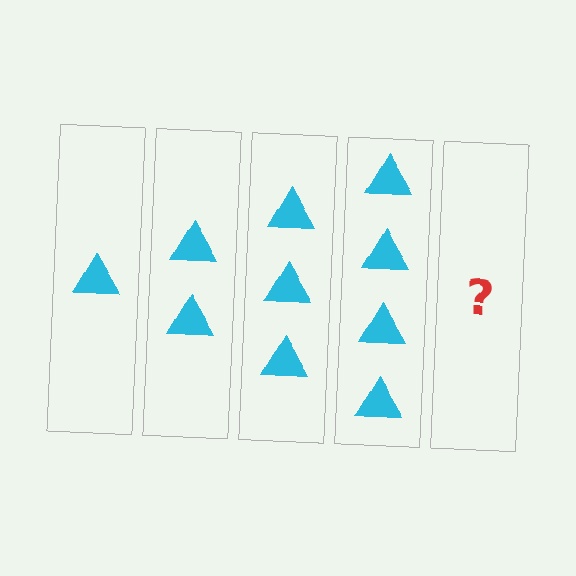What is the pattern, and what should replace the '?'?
The pattern is that each step adds one more triangle. The '?' should be 5 triangles.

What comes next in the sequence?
The next element should be 5 triangles.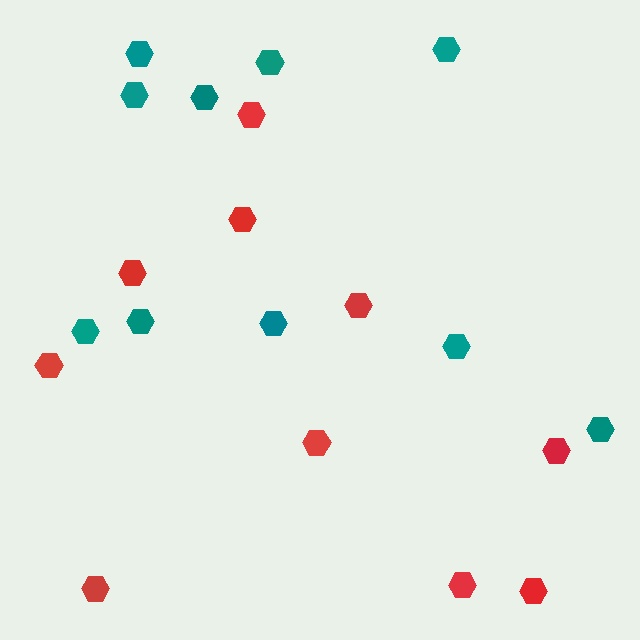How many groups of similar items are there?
There are 2 groups: one group of red hexagons (10) and one group of teal hexagons (10).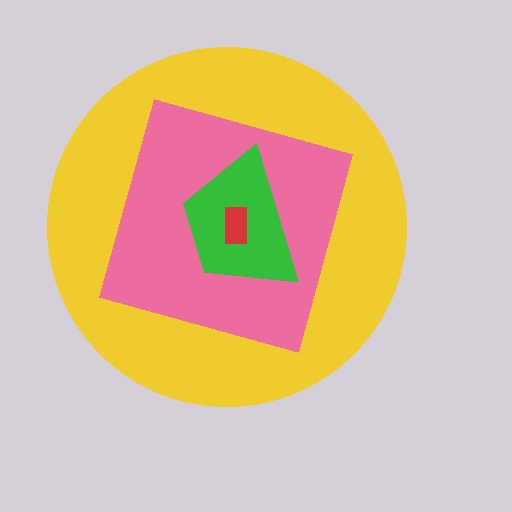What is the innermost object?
The red rectangle.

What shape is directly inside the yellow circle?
The pink square.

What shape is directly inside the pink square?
The green trapezoid.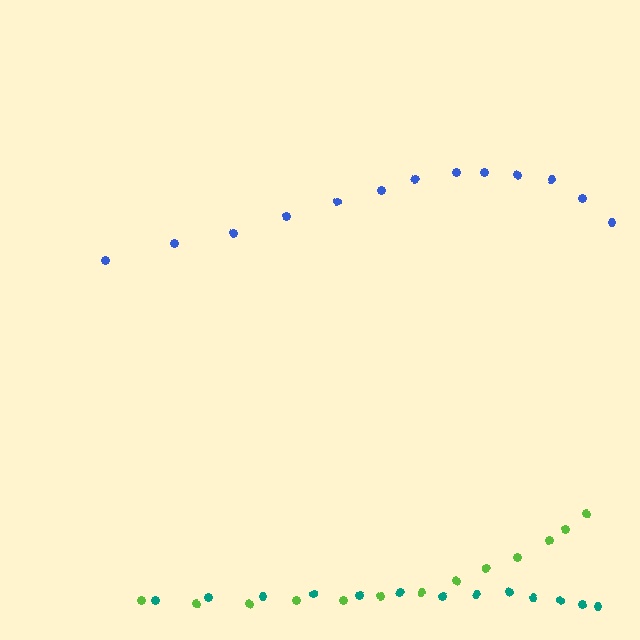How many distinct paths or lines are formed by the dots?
There are 3 distinct paths.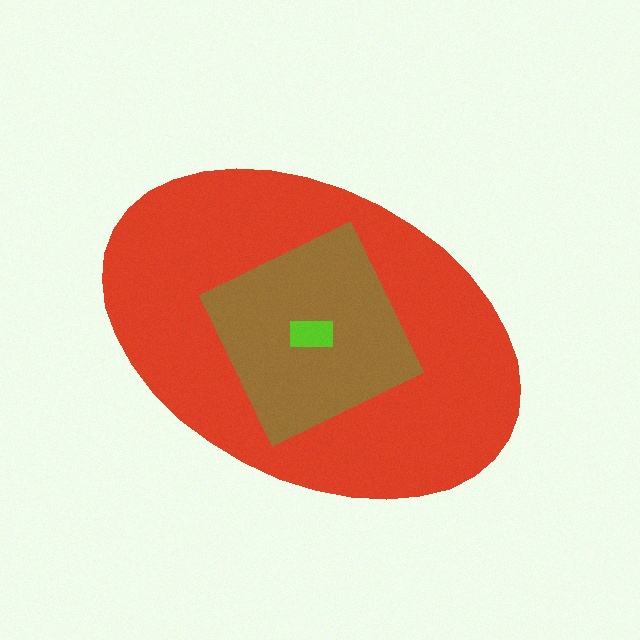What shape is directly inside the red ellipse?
The brown square.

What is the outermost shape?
The red ellipse.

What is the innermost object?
The lime rectangle.